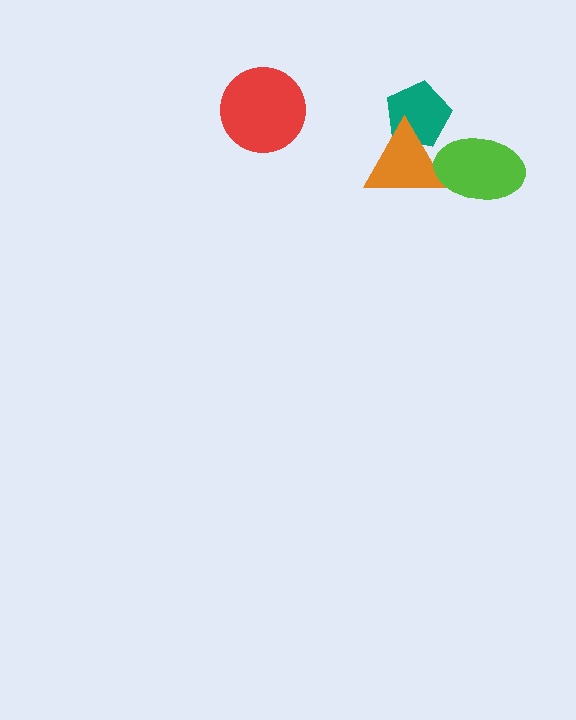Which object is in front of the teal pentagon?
The orange triangle is in front of the teal pentagon.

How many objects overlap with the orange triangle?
2 objects overlap with the orange triangle.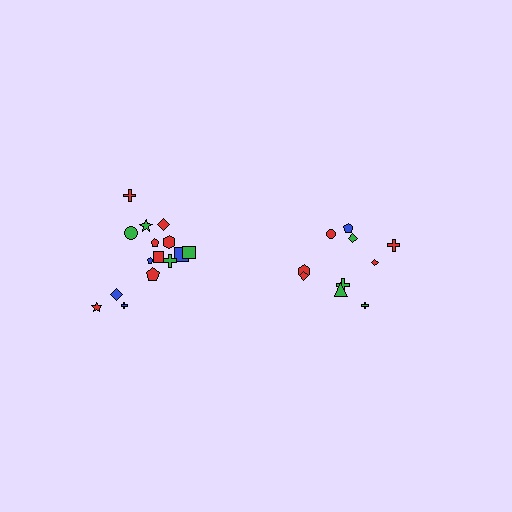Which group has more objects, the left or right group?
The left group.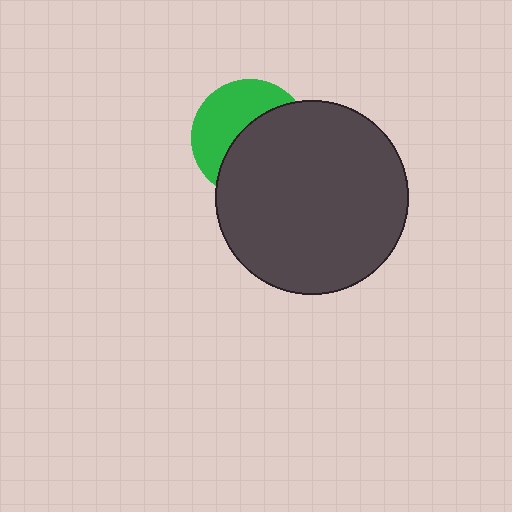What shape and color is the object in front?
The object in front is a dark gray circle.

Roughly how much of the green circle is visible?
A small part of it is visible (roughly 45%).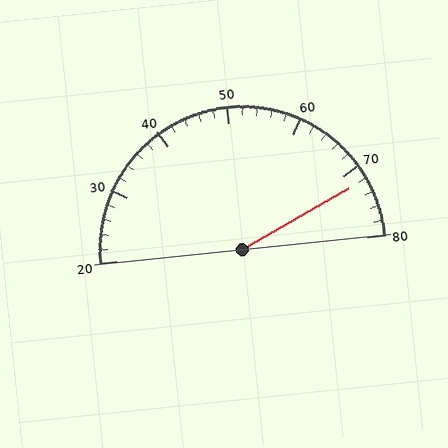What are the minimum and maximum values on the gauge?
The gauge ranges from 20 to 80.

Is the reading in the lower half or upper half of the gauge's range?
The reading is in the upper half of the range (20 to 80).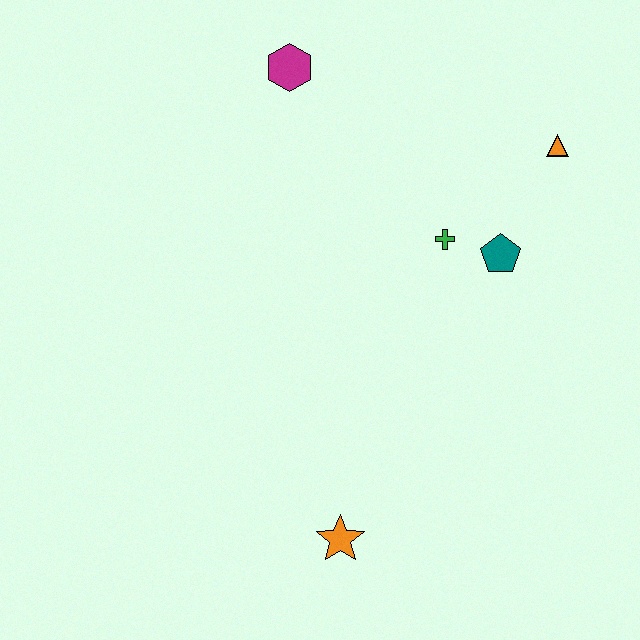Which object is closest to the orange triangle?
The teal pentagon is closest to the orange triangle.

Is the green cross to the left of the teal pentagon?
Yes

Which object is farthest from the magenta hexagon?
The orange star is farthest from the magenta hexagon.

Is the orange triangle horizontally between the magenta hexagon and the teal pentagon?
No